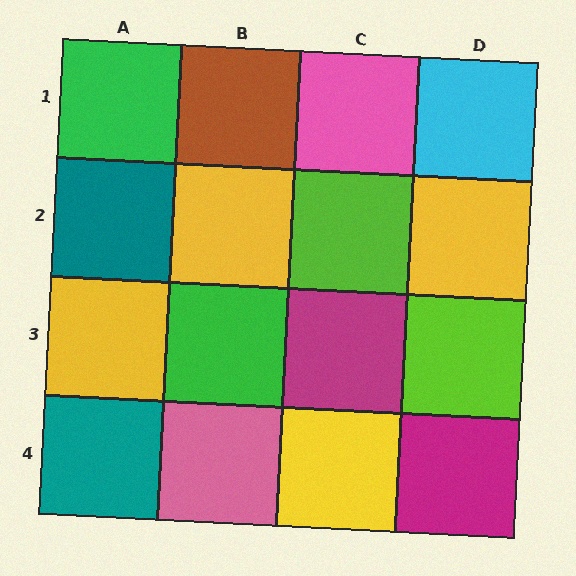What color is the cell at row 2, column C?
Lime.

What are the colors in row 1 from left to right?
Green, brown, pink, cyan.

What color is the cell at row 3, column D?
Lime.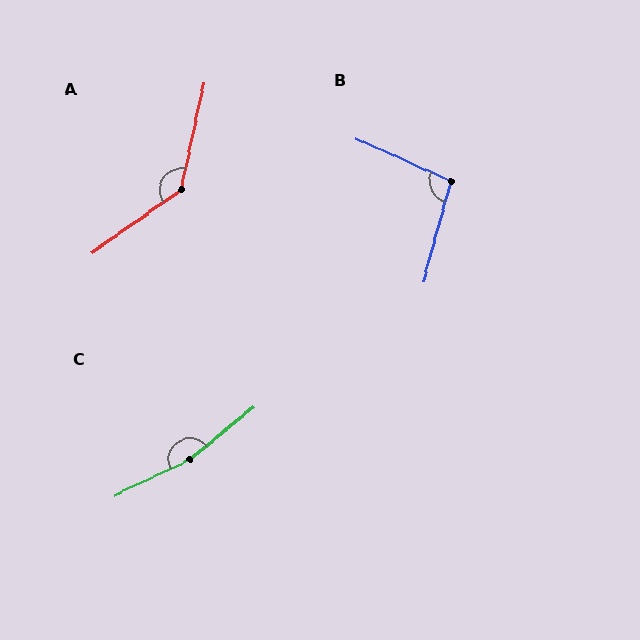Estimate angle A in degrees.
Approximately 137 degrees.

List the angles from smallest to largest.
B (99°), A (137°), C (166°).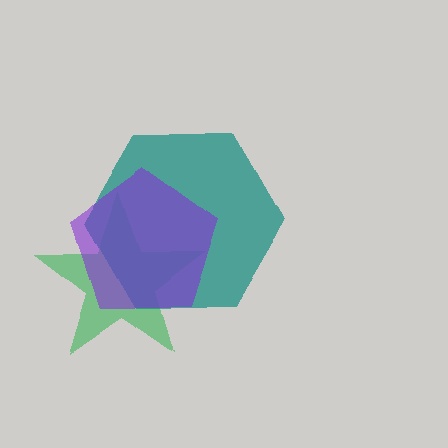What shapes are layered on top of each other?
The layered shapes are: a green star, a teal hexagon, a purple pentagon.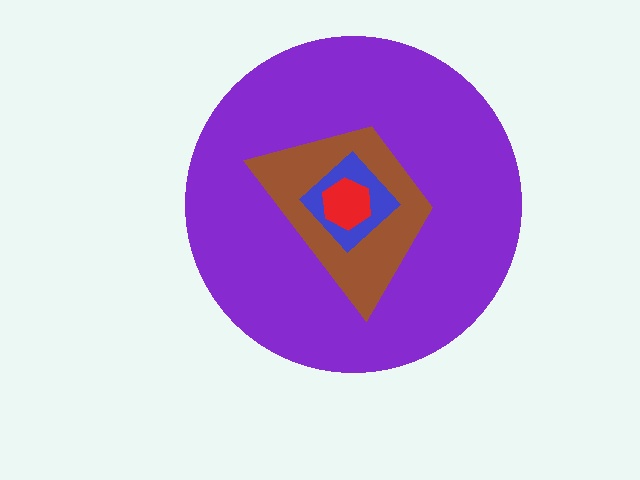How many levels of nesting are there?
4.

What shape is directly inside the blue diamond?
The red hexagon.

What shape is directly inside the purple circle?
The brown trapezoid.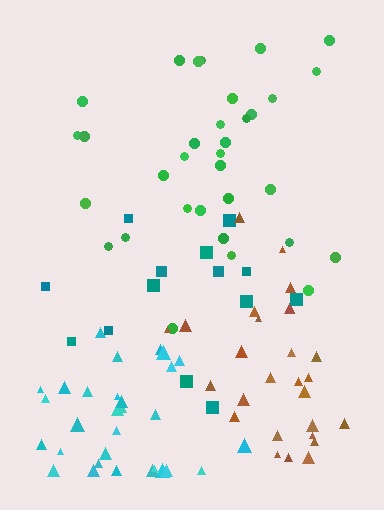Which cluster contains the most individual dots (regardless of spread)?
Green (33).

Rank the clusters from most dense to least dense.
brown, cyan, green, teal.